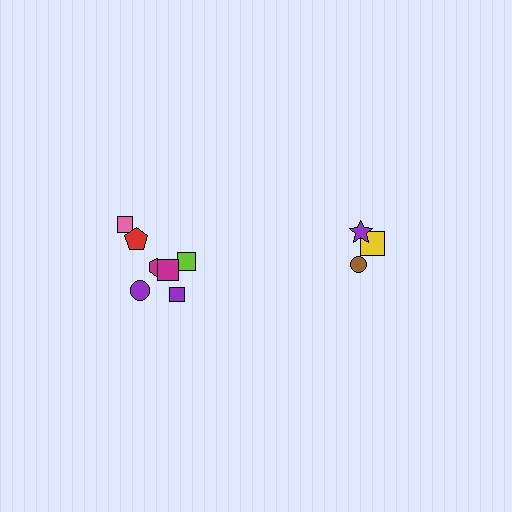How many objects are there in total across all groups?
There are 10 objects.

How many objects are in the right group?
There are 3 objects.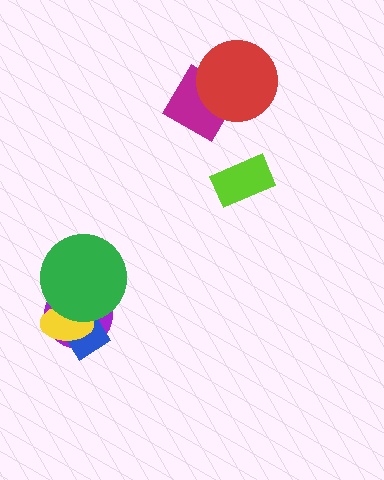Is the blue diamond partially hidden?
Yes, it is partially covered by another shape.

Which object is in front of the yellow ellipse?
The green circle is in front of the yellow ellipse.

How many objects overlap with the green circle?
3 objects overlap with the green circle.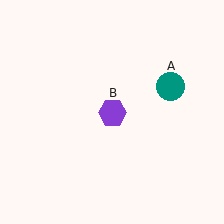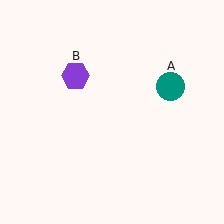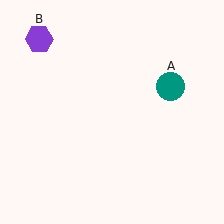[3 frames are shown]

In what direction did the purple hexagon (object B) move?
The purple hexagon (object B) moved up and to the left.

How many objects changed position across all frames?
1 object changed position: purple hexagon (object B).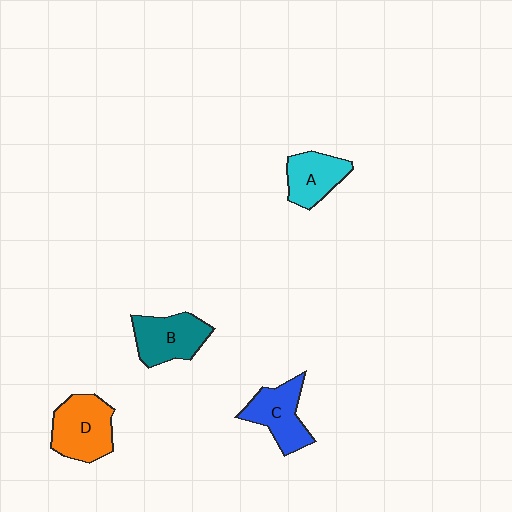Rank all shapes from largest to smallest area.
From largest to smallest: D (orange), B (teal), C (blue), A (cyan).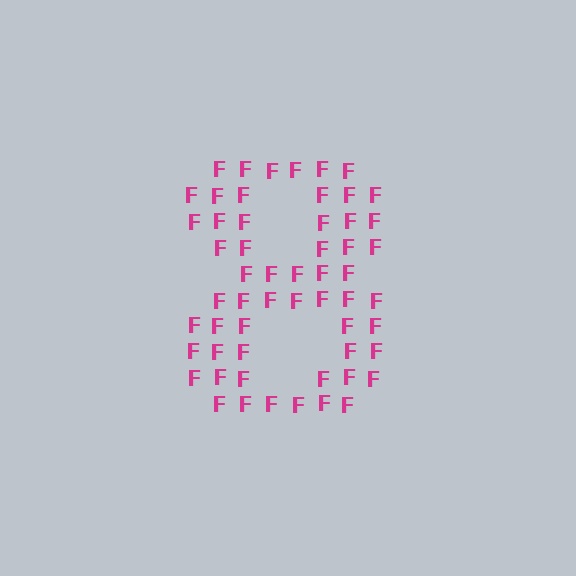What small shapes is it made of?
It is made of small letter F's.